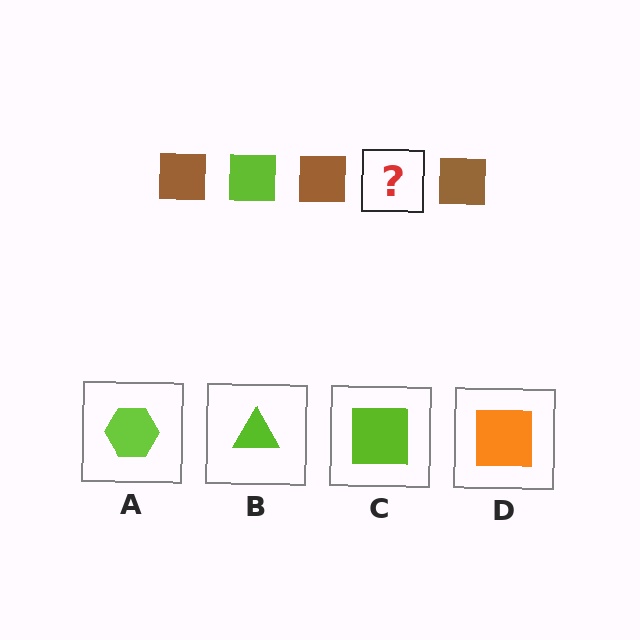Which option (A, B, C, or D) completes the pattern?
C.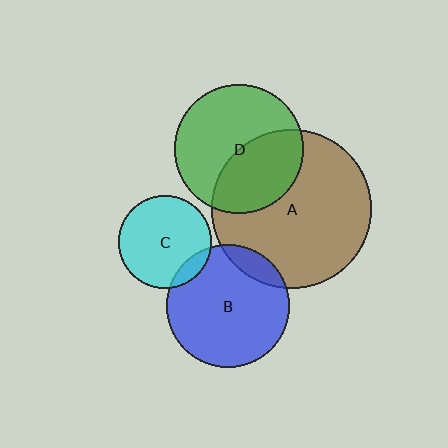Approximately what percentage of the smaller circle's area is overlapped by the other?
Approximately 40%.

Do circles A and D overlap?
Yes.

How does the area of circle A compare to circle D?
Approximately 1.5 times.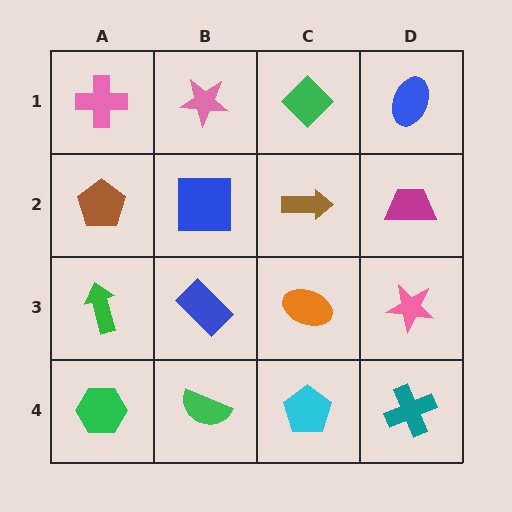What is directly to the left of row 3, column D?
An orange ellipse.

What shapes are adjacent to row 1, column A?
A brown pentagon (row 2, column A), a pink star (row 1, column B).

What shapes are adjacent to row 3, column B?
A blue square (row 2, column B), a green semicircle (row 4, column B), a green arrow (row 3, column A), an orange ellipse (row 3, column C).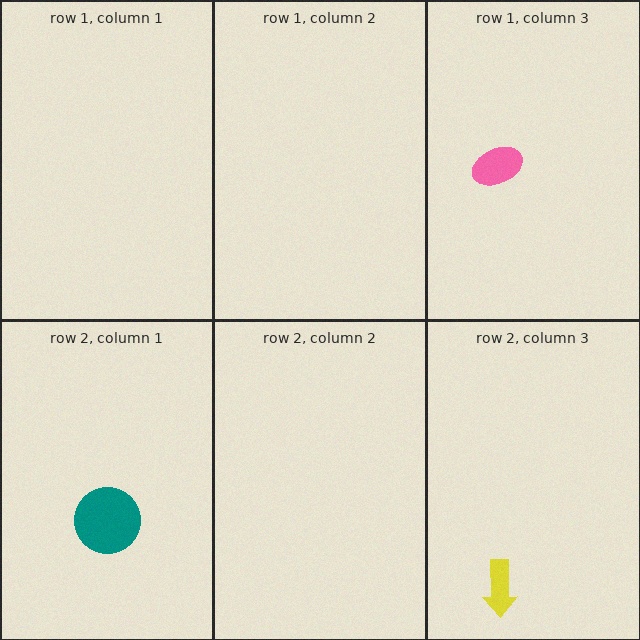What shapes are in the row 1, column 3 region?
The pink ellipse.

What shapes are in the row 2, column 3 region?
The yellow arrow.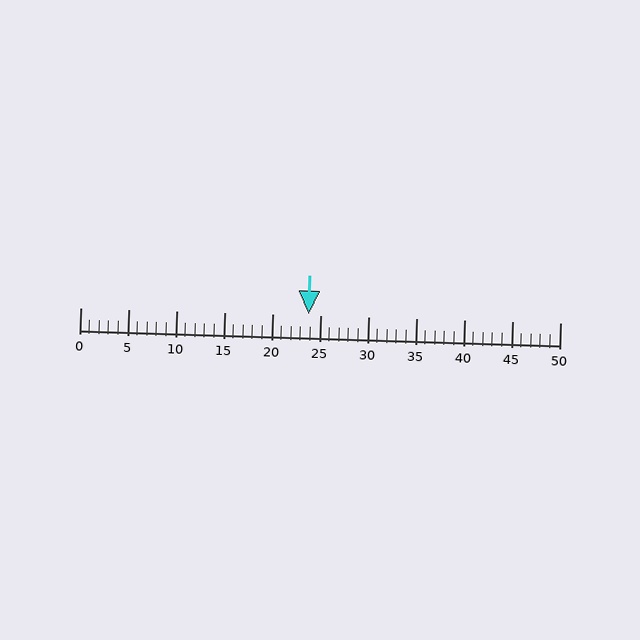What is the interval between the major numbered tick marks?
The major tick marks are spaced 5 units apart.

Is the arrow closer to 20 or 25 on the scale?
The arrow is closer to 25.